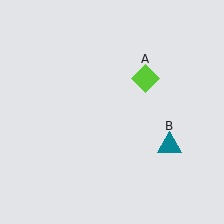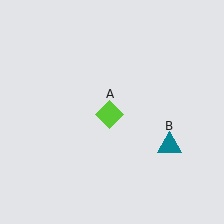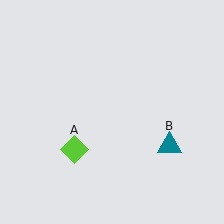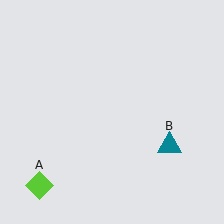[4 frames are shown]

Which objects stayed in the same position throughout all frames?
Teal triangle (object B) remained stationary.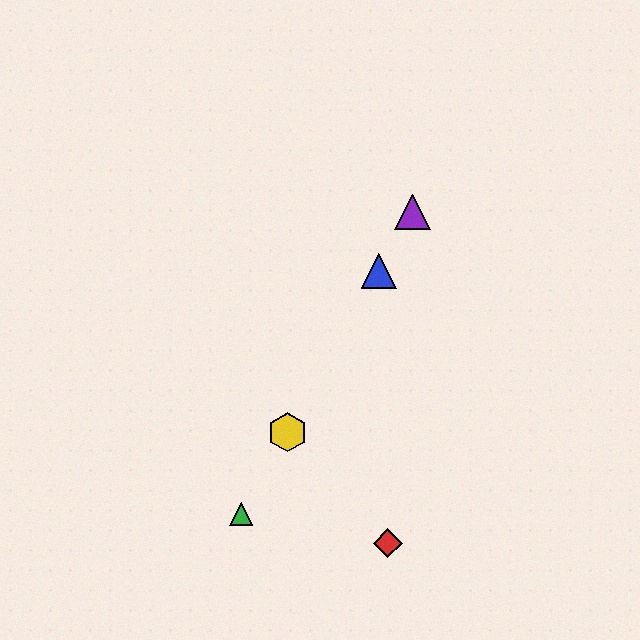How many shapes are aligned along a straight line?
4 shapes (the blue triangle, the green triangle, the yellow hexagon, the purple triangle) are aligned along a straight line.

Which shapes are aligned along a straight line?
The blue triangle, the green triangle, the yellow hexagon, the purple triangle are aligned along a straight line.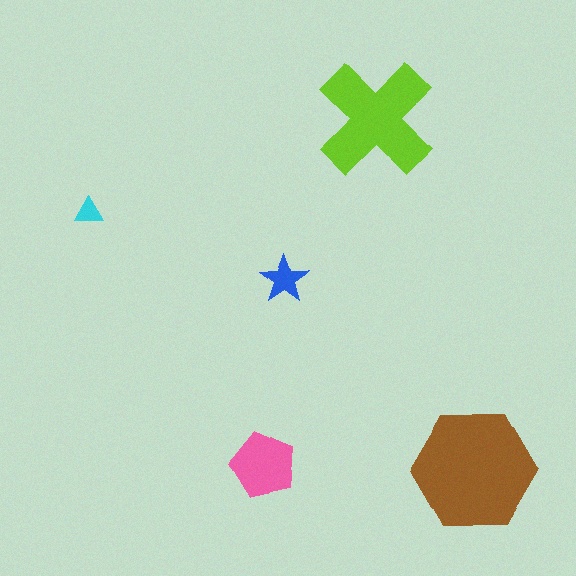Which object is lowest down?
The brown hexagon is bottommost.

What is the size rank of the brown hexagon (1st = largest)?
1st.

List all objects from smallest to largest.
The cyan triangle, the blue star, the pink pentagon, the lime cross, the brown hexagon.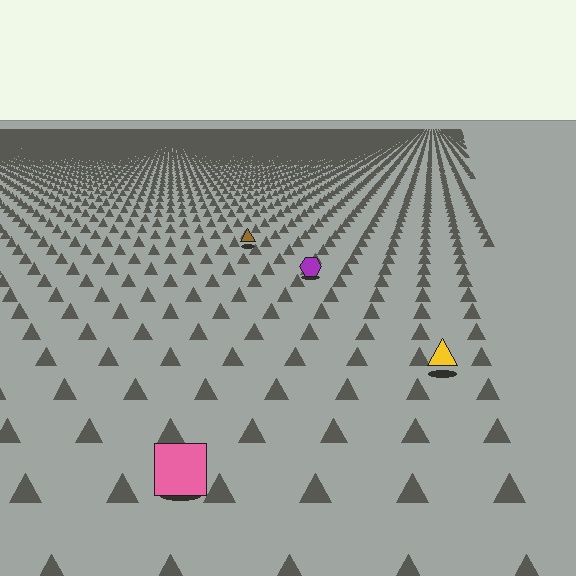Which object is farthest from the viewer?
The brown triangle is farthest from the viewer. It appears smaller and the ground texture around it is denser.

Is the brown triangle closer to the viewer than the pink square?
No. The pink square is closer — you can tell from the texture gradient: the ground texture is coarser near it.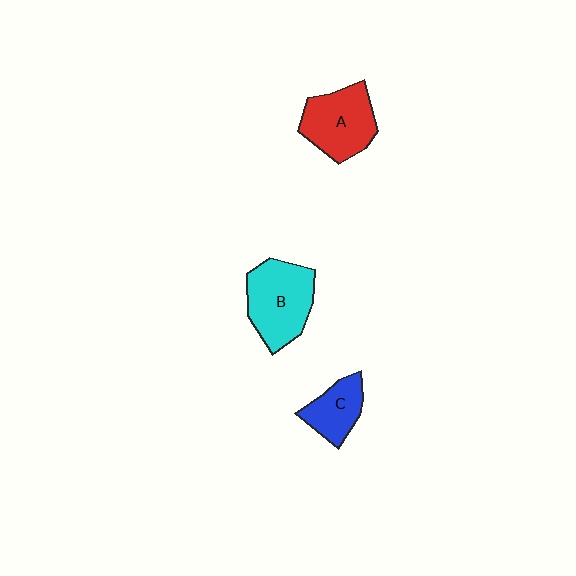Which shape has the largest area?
Shape B (cyan).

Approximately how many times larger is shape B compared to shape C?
Approximately 1.7 times.